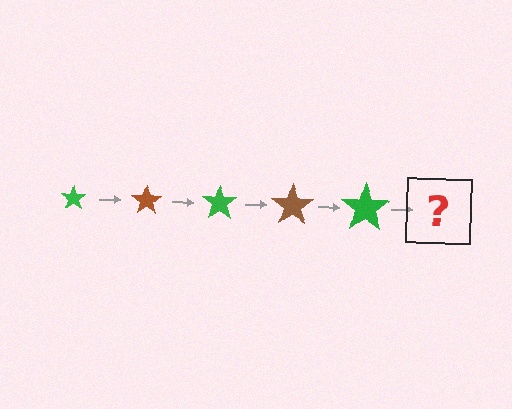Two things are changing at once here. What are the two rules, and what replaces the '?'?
The two rules are that the star grows larger each step and the color cycles through green and brown. The '?' should be a brown star, larger than the previous one.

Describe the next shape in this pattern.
It should be a brown star, larger than the previous one.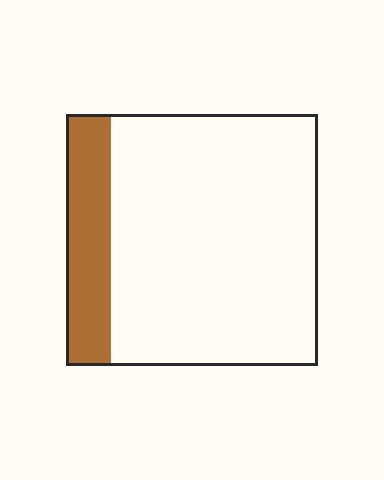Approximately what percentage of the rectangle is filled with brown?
Approximately 20%.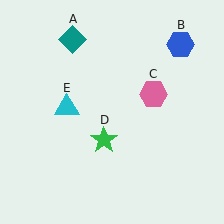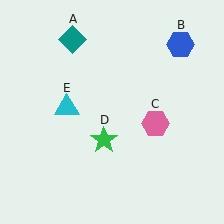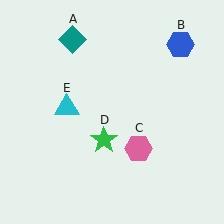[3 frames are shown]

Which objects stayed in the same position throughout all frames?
Teal diamond (object A) and blue hexagon (object B) and green star (object D) and cyan triangle (object E) remained stationary.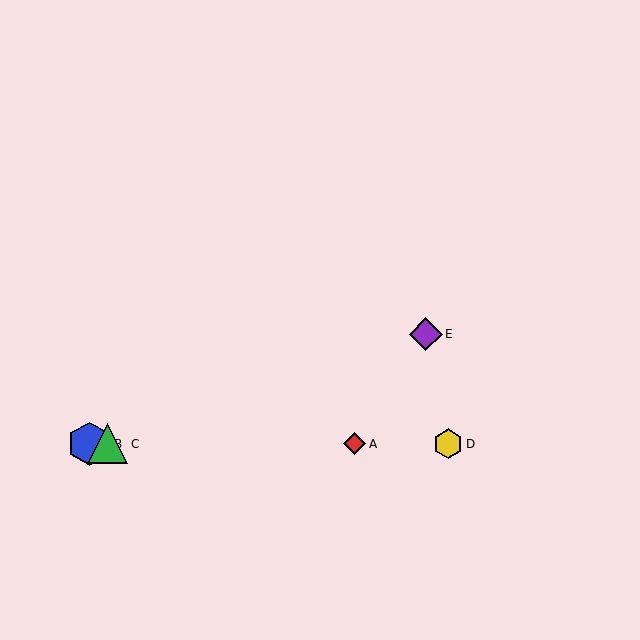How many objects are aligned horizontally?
4 objects (A, B, C, D) are aligned horizontally.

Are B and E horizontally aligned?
No, B is at y≈444 and E is at y≈334.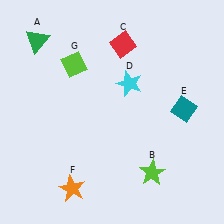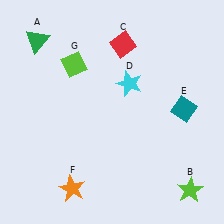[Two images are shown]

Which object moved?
The lime star (B) moved right.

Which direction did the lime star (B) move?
The lime star (B) moved right.